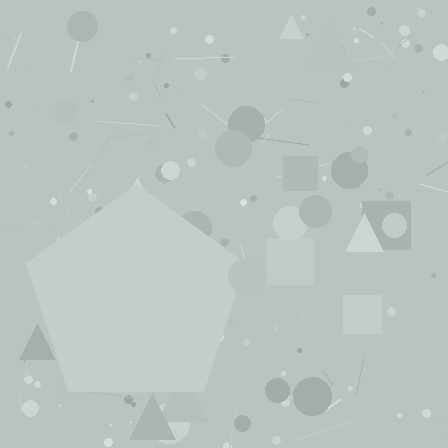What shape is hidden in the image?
A pentagon is hidden in the image.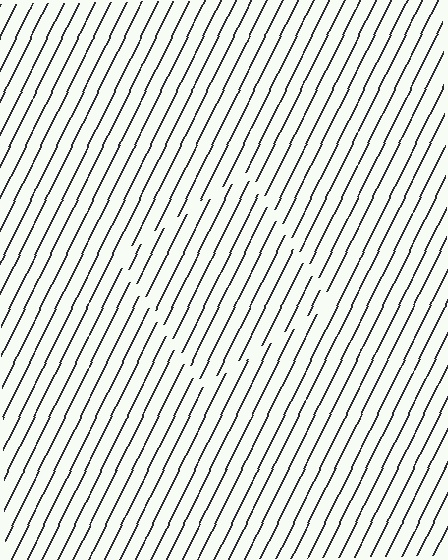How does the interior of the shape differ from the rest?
The interior of the shape contains the same grating, shifted by half a period — the contour is defined by the phase discontinuity where line-ends from the inner and outer gratings abut.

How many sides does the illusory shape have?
4 sides — the line-ends trace a square.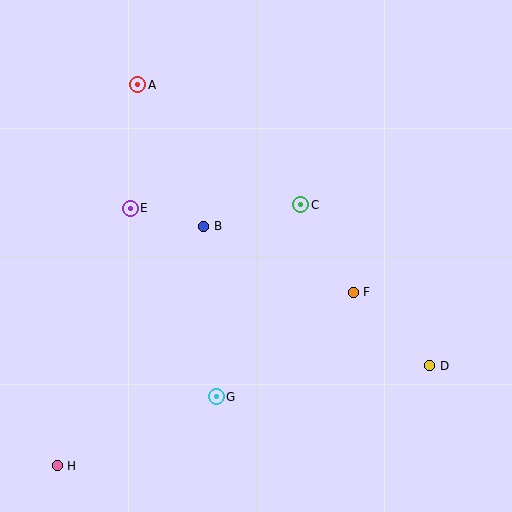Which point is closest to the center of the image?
Point B at (204, 226) is closest to the center.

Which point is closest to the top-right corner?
Point C is closest to the top-right corner.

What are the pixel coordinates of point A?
Point A is at (138, 85).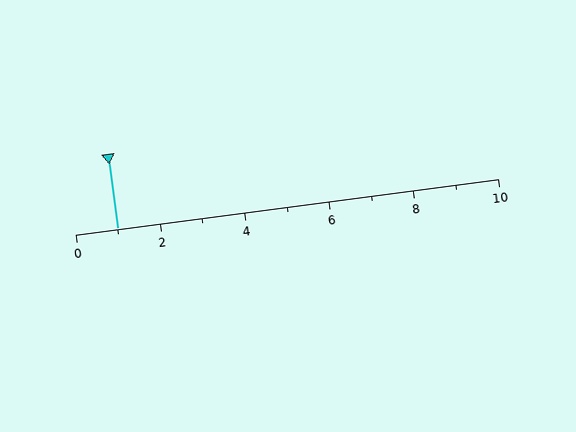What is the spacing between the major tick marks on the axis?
The major ticks are spaced 2 apart.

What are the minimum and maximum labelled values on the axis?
The axis runs from 0 to 10.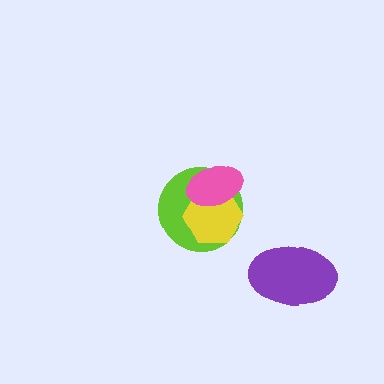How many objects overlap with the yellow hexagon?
2 objects overlap with the yellow hexagon.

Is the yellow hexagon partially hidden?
Yes, it is partially covered by another shape.